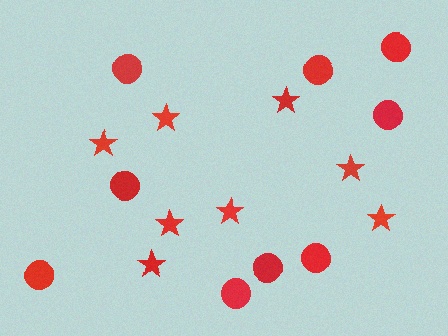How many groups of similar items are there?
There are 2 groups: one group of circles (9) and one group of stars (8).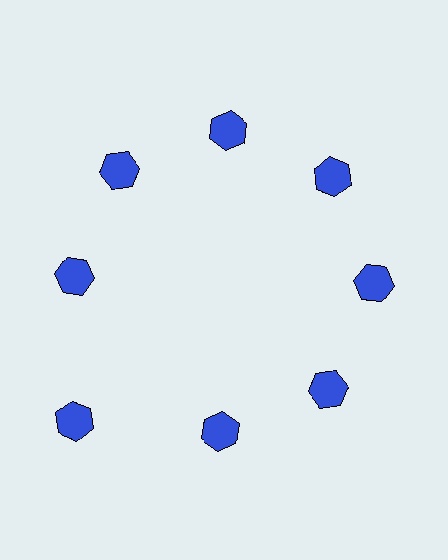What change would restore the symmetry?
The symmetry would be restored by moving it inward, back onto the ring so that all 8 hexagons sit at equal angles and equal distance from the center.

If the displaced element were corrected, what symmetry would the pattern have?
It would have 8-fold rotational symmetry — the pattern would map onto itself every 45 degrees.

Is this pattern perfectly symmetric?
No. The 8 blue hexagons are arranged in a ring, but one element near the 8 o'clock position is pushed outward from the center, breaking the 8-fold rotational symmetry.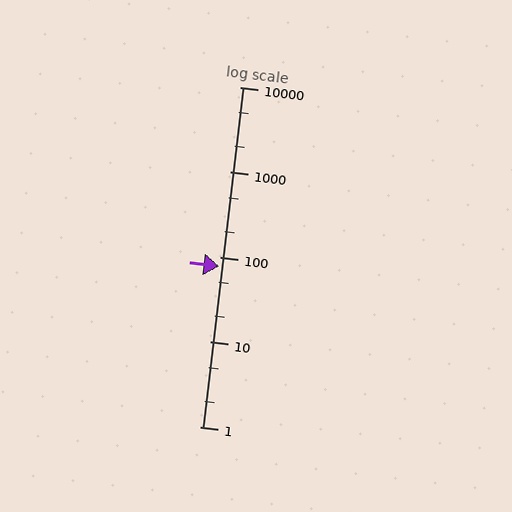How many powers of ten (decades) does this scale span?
The scale spans 4 decades, from 1 to 10000.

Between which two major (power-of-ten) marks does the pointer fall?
The pointer is between 10 and 100.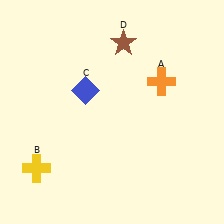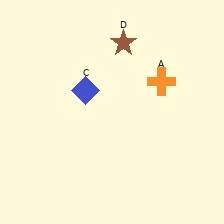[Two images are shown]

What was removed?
The yellow cross (B) was removed in Image 2.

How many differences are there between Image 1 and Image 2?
There is 1 difference between the two images.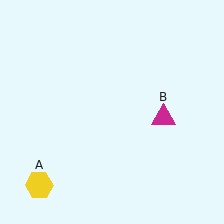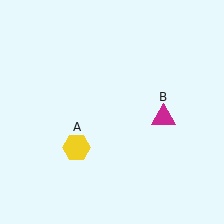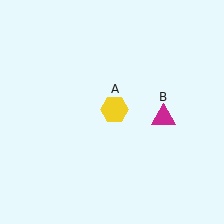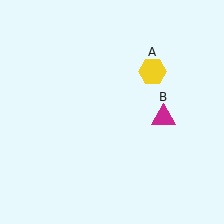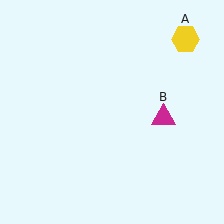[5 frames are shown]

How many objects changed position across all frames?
1 object changed position: yellow hexagon (object A).